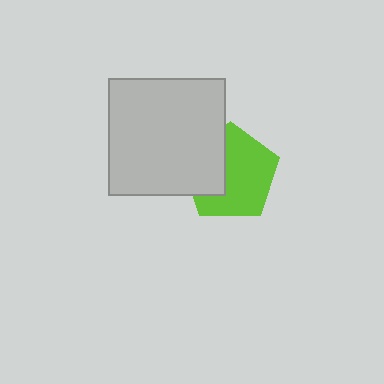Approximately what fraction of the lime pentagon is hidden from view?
Roughly 34% of the lime pentagon is hidden behind the light gray square.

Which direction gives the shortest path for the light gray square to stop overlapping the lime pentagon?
Moving left gives the shortest separation.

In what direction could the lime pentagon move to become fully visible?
The lime pentagon could move right. That would shift it out from behind the light gray square entirely.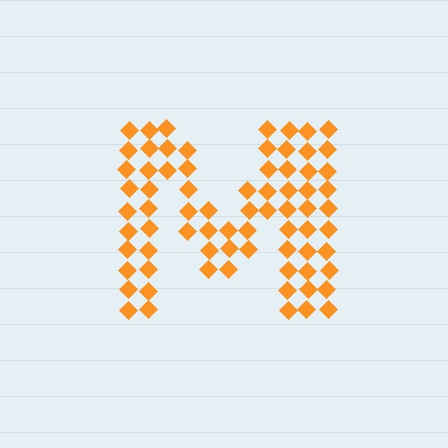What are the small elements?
The small elements are diamonds.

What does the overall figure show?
The overall figure shows the letter M.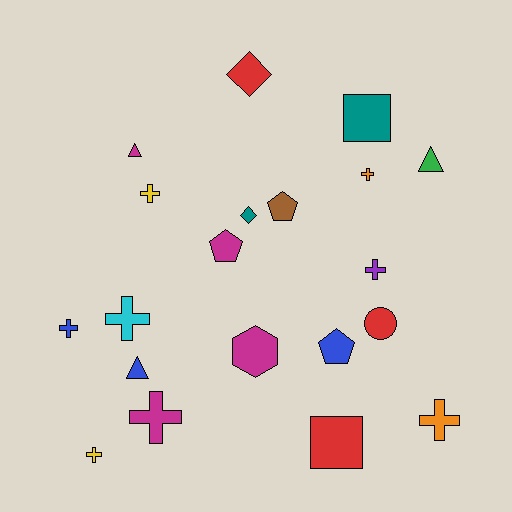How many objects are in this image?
There are 20 objects.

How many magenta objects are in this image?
There are 4 magenta objects.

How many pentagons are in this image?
There are 3 pentagons.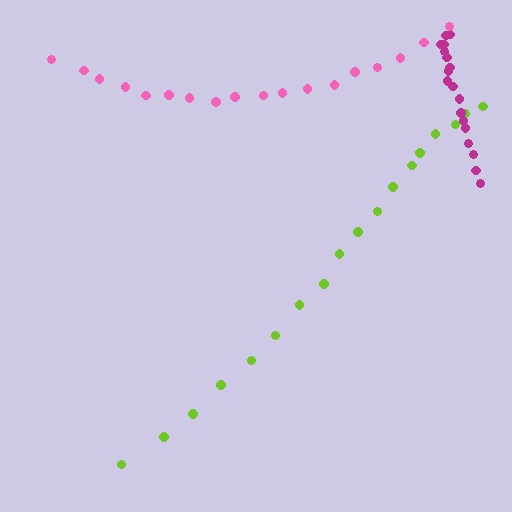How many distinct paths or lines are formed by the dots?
There are 3 distinct paths.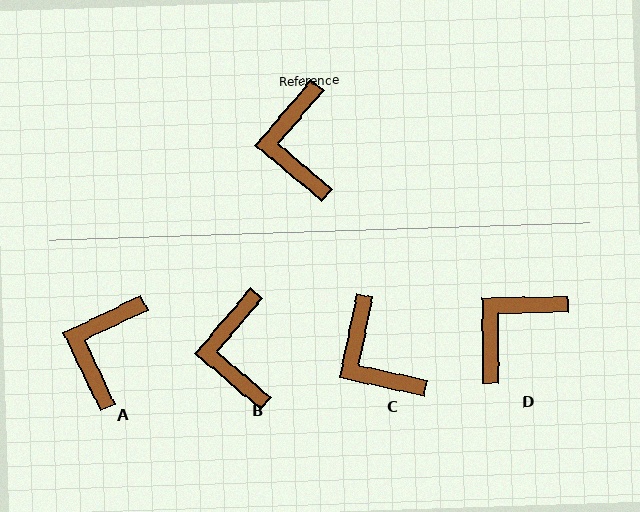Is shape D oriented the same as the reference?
No, it is off by about 49 degrees.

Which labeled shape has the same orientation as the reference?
B.